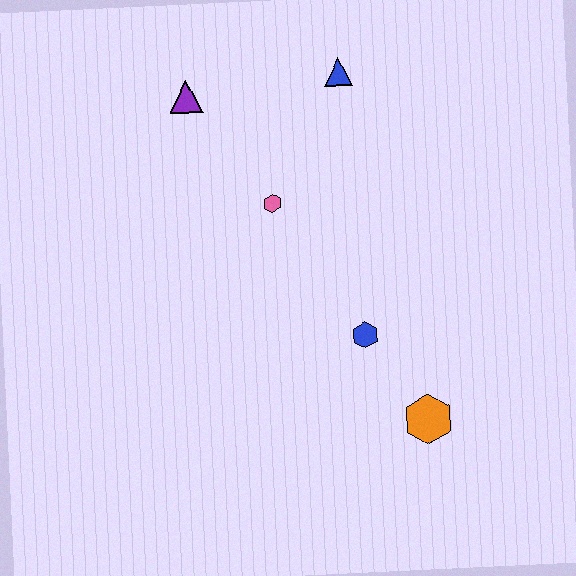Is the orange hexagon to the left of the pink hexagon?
No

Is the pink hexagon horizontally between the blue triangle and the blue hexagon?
No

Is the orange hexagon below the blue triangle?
Yes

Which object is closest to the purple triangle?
The pink hexagon is closest to the purple triangle.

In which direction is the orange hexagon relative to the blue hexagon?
The orange hexagon is below the blue hexagon.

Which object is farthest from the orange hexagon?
The purple triangle is farthest from the orange hexagon.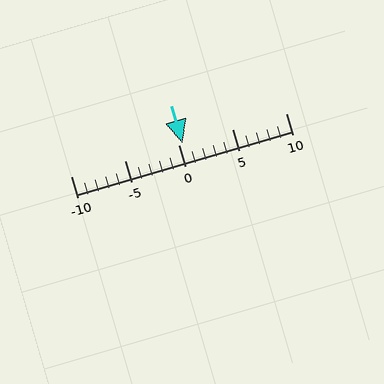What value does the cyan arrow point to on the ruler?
The cyan arrow points to approximately 0.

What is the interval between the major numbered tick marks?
The major tick marks are spaced 5 units apart.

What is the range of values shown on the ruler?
The ruler shows values from -10 to 10.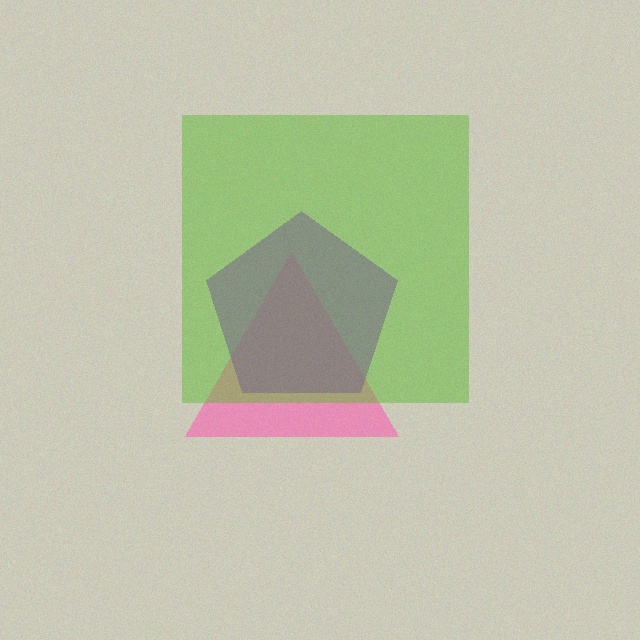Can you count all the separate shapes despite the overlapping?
Yes, there are 3 separate shapes.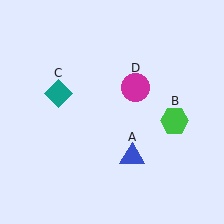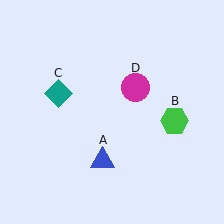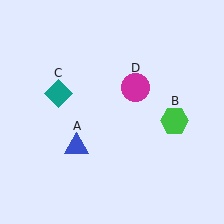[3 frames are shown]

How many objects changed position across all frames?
1 object changed position: blue triangle (object A).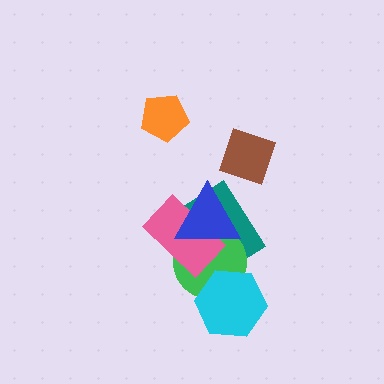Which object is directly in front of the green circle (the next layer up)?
The pink rectangle is directly in front of the green circle.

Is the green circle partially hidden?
Yes, it is partially covered by another shape.